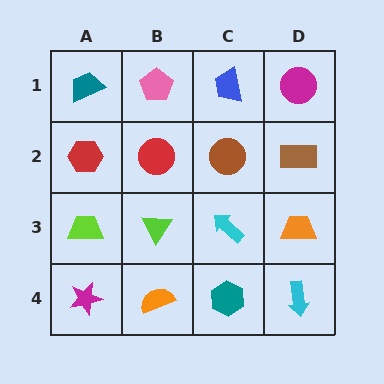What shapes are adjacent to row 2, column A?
A teal trapezoid (row 1, column A), a lime trapezoid (row 3, column A), a red circle (row 2, column B).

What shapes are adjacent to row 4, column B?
A lime triangle (row 3, column B), a magenta star (row 4, column A), a teal hexagon (row 4, column C).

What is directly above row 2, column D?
A magenta circle.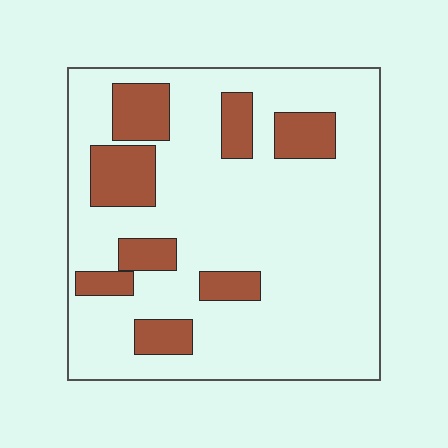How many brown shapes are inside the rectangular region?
8.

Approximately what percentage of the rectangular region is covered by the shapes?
Approximately 20%.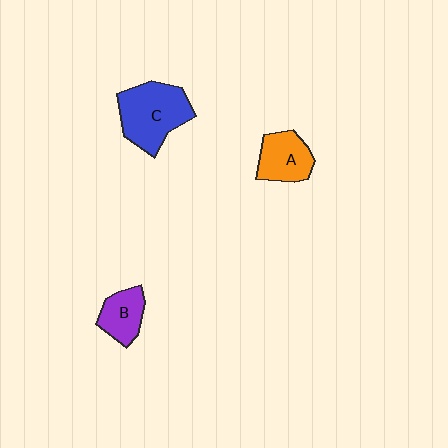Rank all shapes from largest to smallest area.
From largest to smallest: C (blue), A (orange), B (purple).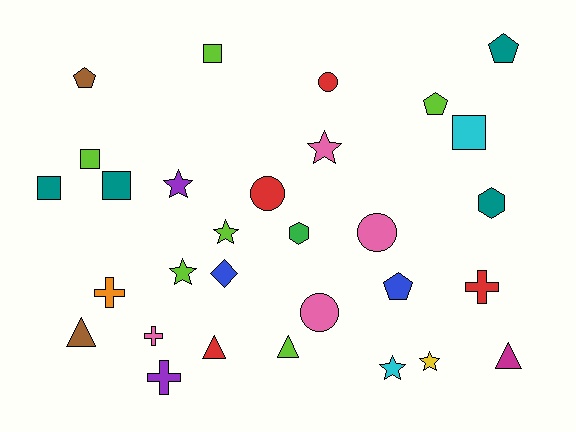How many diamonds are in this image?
There is 1 diamond.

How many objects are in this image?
There are 30 objects.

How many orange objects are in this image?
There is 1 orange object.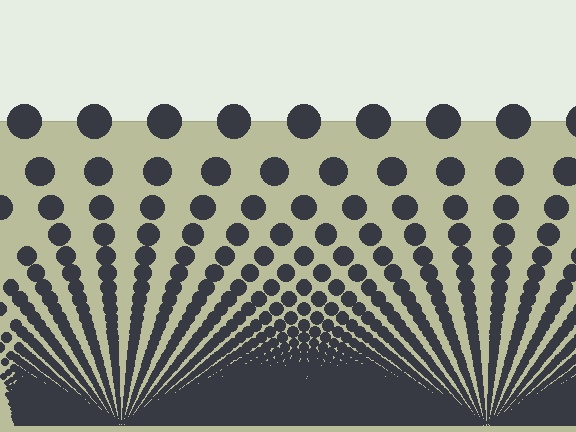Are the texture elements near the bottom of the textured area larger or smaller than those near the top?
Smaller. The gradient is inverted — elements near the bottom are smaller and denser.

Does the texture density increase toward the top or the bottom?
Density increases toward the bottom.